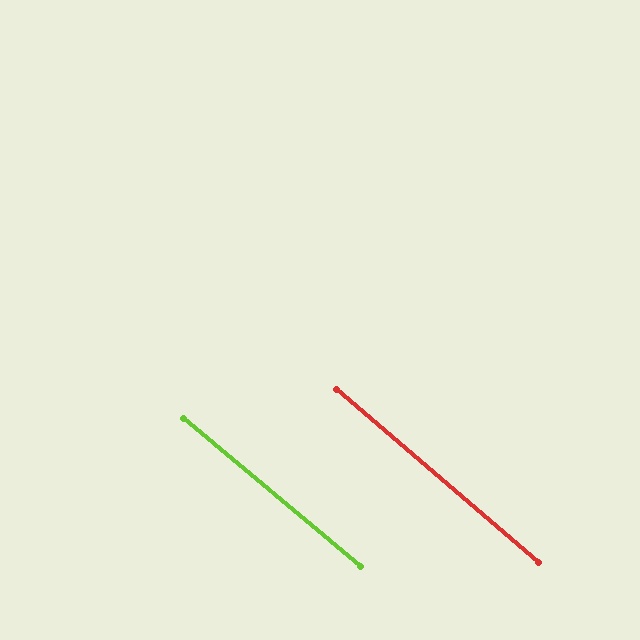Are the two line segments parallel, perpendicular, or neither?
Parallel — their directions differ by only 0.9°.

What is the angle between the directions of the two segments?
Approximately 1 degree.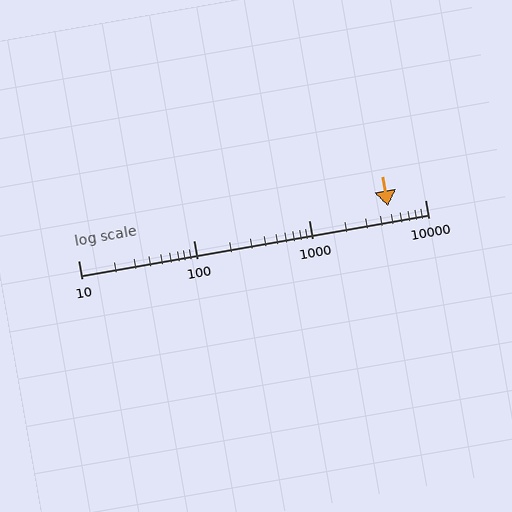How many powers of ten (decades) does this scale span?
The scale spans 3 decades, from 10 to 10000.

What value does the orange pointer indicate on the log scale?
The pointer indicates approximately 4800.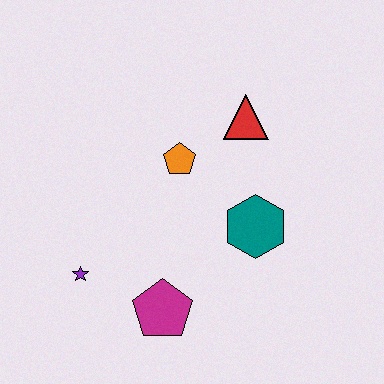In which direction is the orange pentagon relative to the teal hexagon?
The orange pentagon is to the left of the teal hexagon.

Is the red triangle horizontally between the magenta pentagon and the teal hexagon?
Yes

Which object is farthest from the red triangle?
The purple star is farthest from the red triangle.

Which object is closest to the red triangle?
The orange pentagon is closest to the red triangle.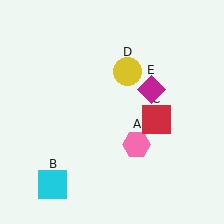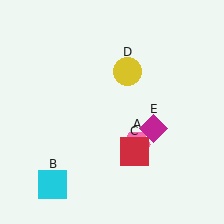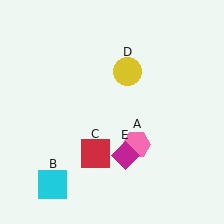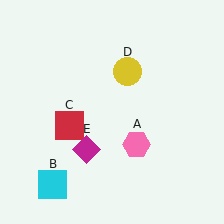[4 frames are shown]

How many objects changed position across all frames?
2 objects changed position: red square (object C), magenta diamond (object E).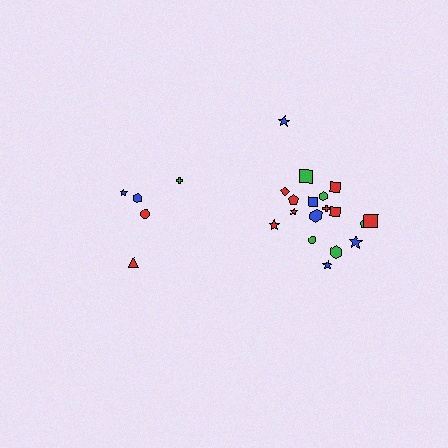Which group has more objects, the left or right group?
The right group.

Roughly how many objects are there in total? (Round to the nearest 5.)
Roughly 25 objects in total.